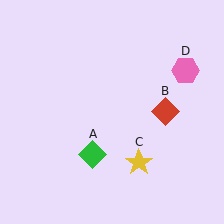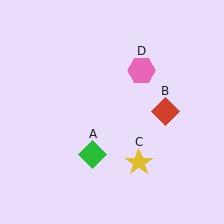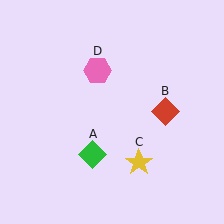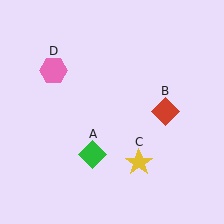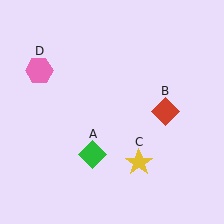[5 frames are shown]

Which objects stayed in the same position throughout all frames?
Green diamond (object A) and red diamond (object B) and yellow star (object C) remained stationary.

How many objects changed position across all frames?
1 object changed position: pink hexagon (object D).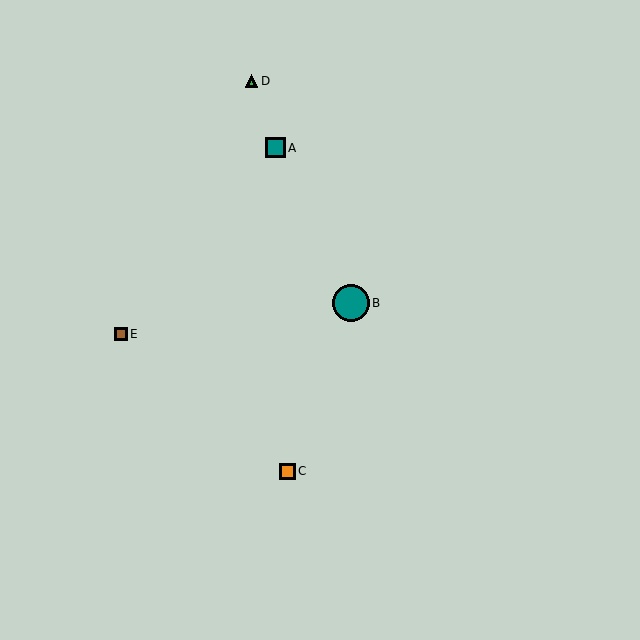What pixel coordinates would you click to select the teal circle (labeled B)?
Click at (351, 303) to select the teal circle B.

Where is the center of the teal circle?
The center of the teal circle is at (351, 303).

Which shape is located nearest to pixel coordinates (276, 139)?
The teal square (labeled A) at (275, 148) is nearest to that location.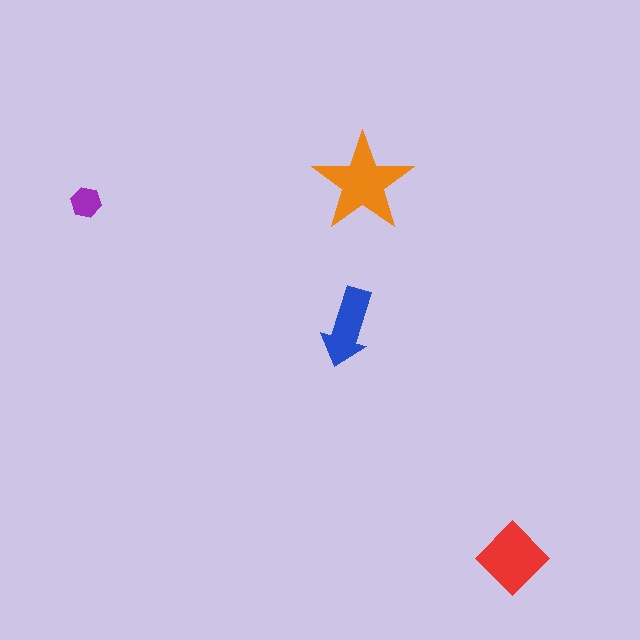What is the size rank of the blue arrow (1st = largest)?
3rd.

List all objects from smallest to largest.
The purple hexagon, the blue arrow, the red diamond, the orange star.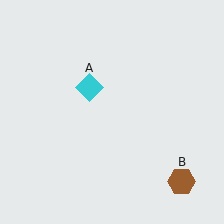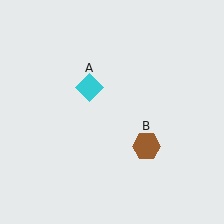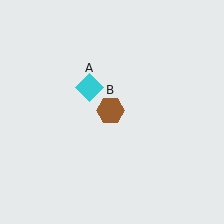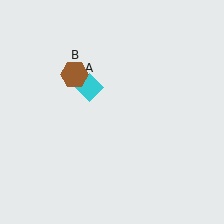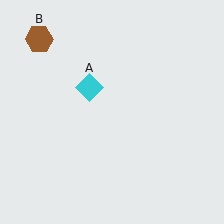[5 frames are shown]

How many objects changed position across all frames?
1 object changed position: brown hexagon (object B).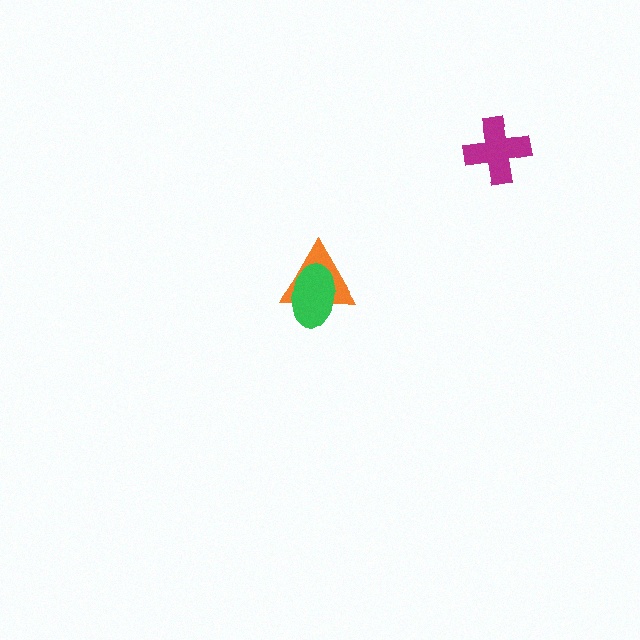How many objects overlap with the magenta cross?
0 objects overlap with the magenta cross.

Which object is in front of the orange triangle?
The green ellipse is in front of the orange triangle.